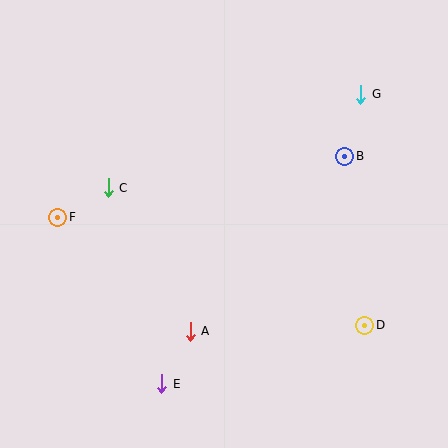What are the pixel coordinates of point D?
Point D is at (365, 325).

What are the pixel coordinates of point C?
Point C is at (108, 188).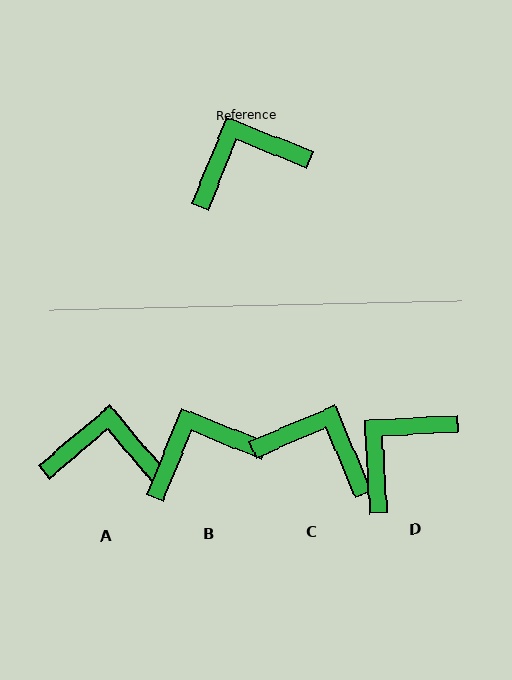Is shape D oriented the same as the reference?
No, it is off by about 25 degrees.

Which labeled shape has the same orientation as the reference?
B.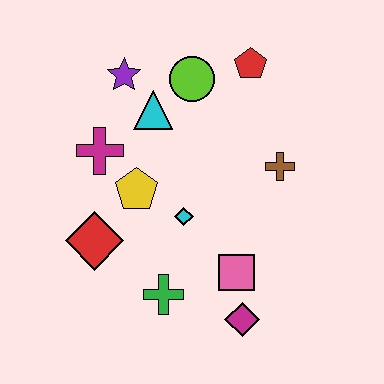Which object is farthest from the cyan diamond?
The red pentagon is farthest from the cyan diamond.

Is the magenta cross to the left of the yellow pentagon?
Yes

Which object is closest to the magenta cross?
The yellow pentagon is closest to the magenta cross.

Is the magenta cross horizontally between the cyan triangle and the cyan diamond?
No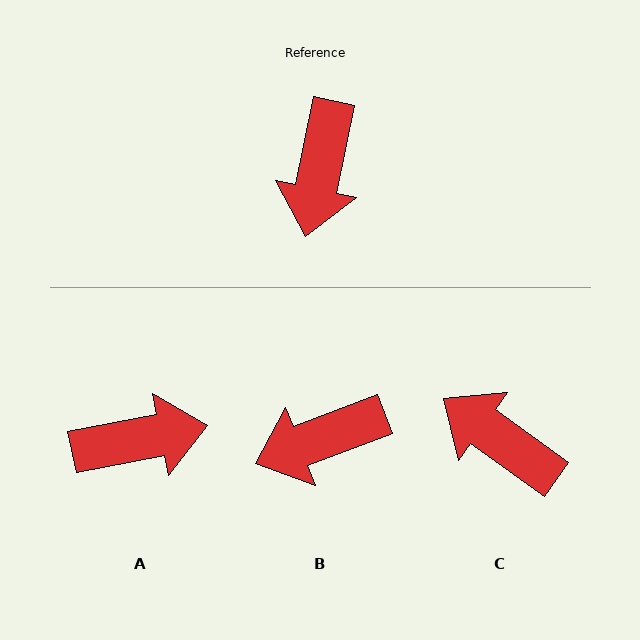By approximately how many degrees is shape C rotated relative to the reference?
Approximately 114 degrees clockwise.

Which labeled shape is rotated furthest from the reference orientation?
C, about 114 degrees away.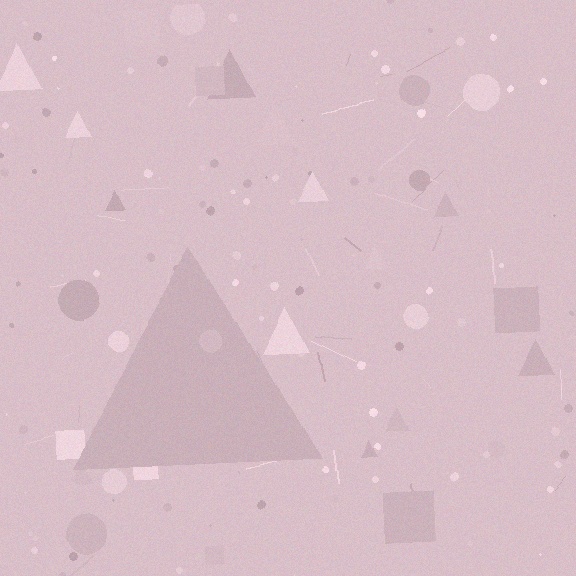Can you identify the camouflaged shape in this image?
The camouflaged shape is a triangle.